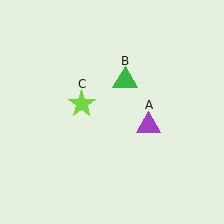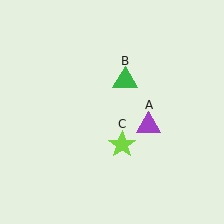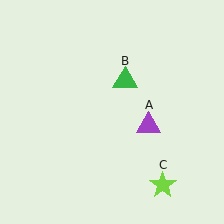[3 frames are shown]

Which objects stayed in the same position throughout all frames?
Purple triangle (object A) and green triangle (object B) remained stationary.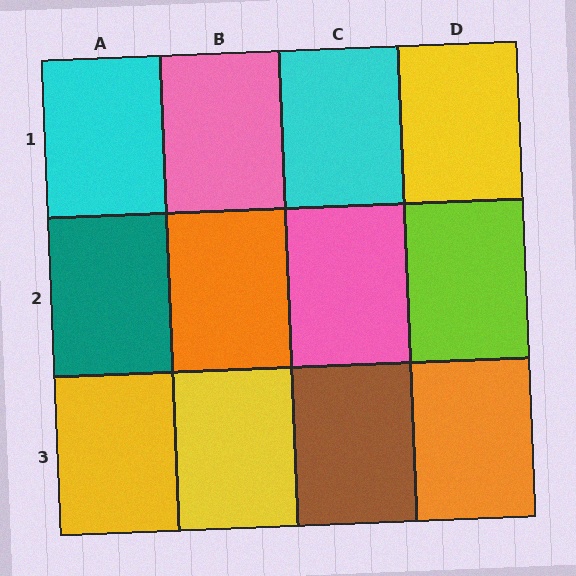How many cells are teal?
1 cell is teal.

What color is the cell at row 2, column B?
Orange.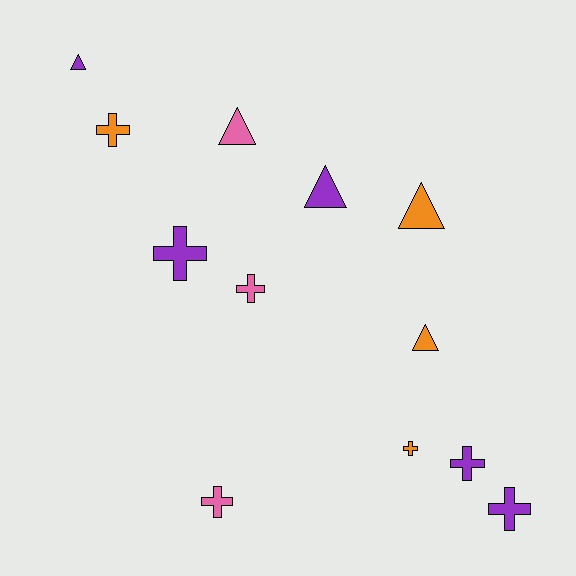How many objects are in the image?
There are 12 objects.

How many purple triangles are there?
There are 2 purple triangles.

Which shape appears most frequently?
Cross, with 7 objects.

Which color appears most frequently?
Purple, with 5 objects.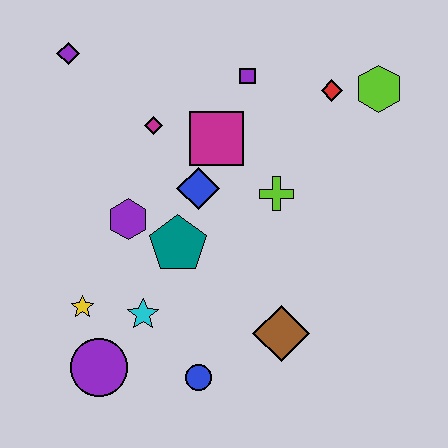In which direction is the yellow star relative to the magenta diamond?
The yellow star is below the magenta diamond.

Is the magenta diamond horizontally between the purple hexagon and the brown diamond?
Yes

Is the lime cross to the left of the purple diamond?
No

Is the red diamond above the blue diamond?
Yes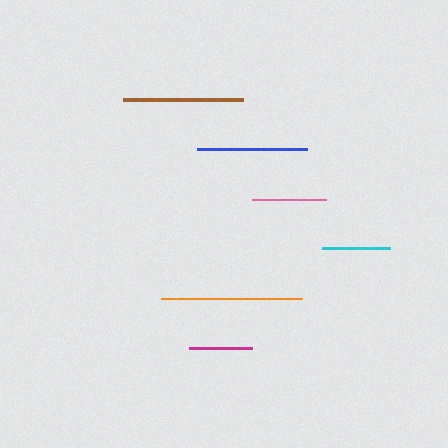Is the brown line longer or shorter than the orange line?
The orange line is longer than the brown line.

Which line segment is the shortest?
The magenta line is the shortest at approximately 63 pixels.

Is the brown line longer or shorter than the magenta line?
The brown line is longer than the magenta line.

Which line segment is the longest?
The orange line is the longest at approximately 141 pixels.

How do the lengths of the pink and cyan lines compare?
The pink and cyan lines are approximately the same length.